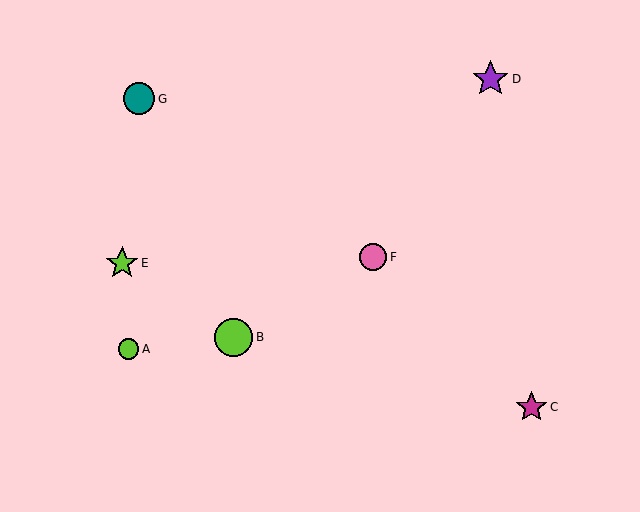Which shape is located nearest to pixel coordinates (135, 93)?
The teal circle (labeled G) at (139, 99) is nearest to that location.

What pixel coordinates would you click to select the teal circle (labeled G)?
Click at (139, 99) to select the teal circle G.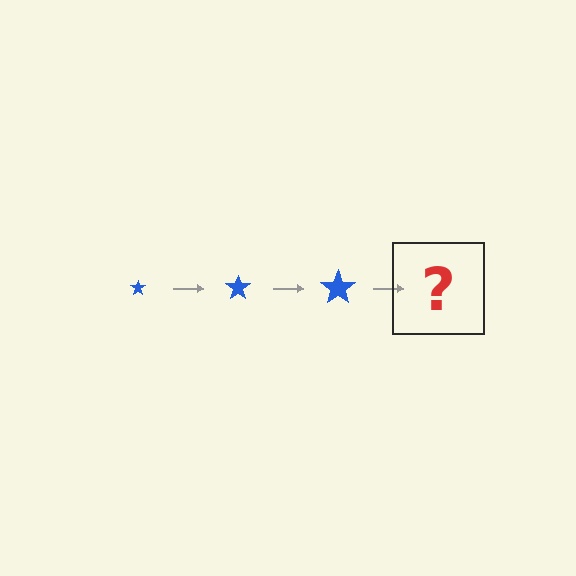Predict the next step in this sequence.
The next step is a blue star, larger than the previous one.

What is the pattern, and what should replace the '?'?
The pattern is that the star gets progressively larger each step. The '?' should be a blue star, larger than the previous one.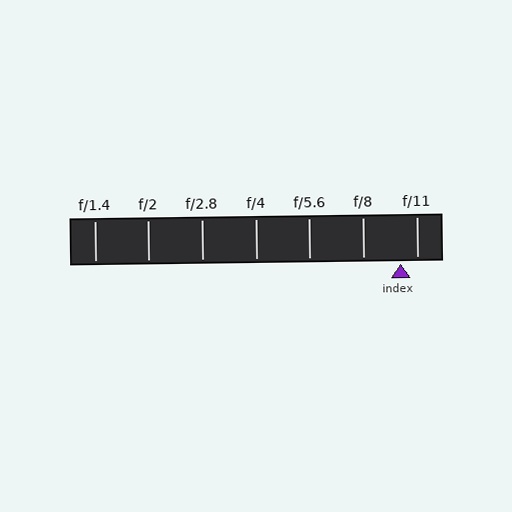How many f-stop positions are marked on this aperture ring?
There are 7 f-stop positions marked.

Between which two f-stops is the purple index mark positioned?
The index mark is between f/8 and f/11.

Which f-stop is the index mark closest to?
The index mark is closest to f/11.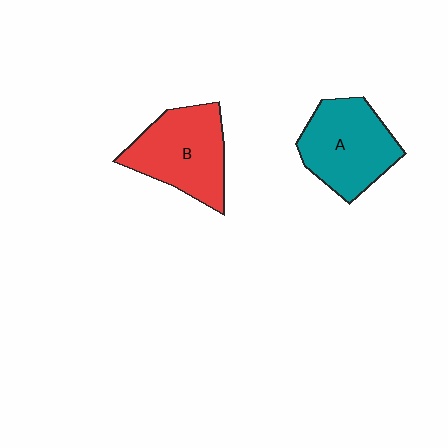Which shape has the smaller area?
Shape A (teal).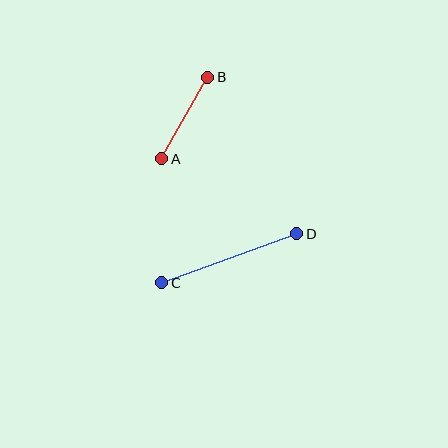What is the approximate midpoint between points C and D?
The midpoint is at approximately (229, 258) pixels.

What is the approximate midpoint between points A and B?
The midpoint is at approximately (185, 118) pixels.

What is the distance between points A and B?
The distance is approximately 94 pixels.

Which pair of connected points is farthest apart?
Points C and D are farthest apart.